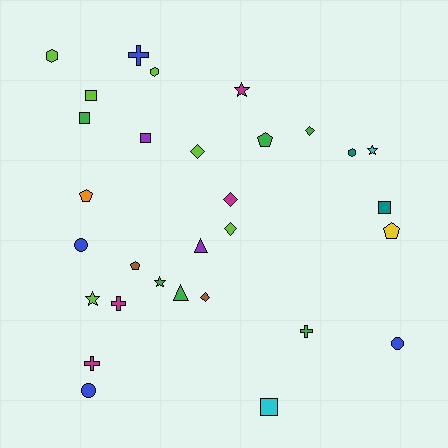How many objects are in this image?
There are 30 objects.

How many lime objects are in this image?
There are 6 lime objects.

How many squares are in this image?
There are 5 squares.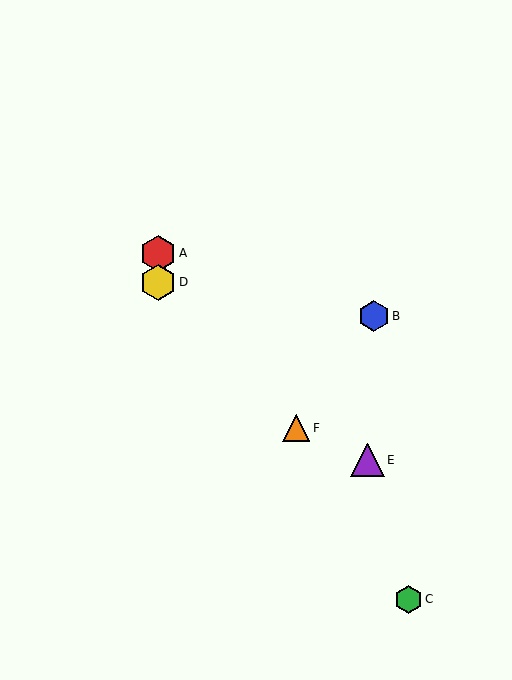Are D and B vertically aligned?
No, D is at x≈158 and B is at x≈374.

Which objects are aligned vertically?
Objects A, D are aligned vertically.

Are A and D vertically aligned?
Yes, both are at x≈158.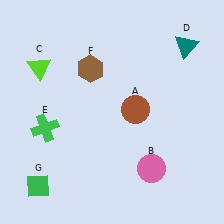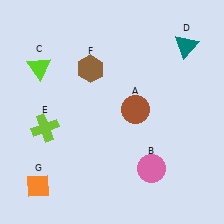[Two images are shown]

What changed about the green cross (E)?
In Image 1, E is green. In Image 2, it changed to lime.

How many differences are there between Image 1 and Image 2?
There are 2 differences between the two images.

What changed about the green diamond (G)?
In Image 1, G is green. In Image 2, it changed to orange.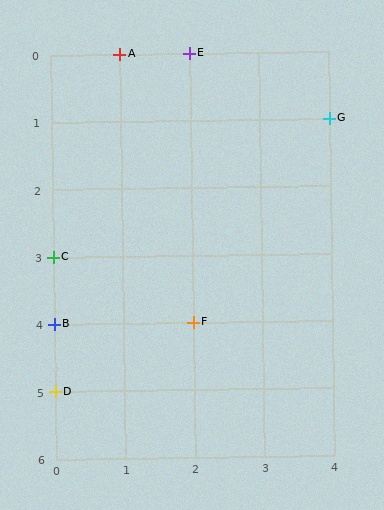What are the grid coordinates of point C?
Point C is at grid coordinates (0, 3).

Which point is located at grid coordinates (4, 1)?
Point G is at (4, 1).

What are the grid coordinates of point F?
Point F is at grid coordinates (2, 4).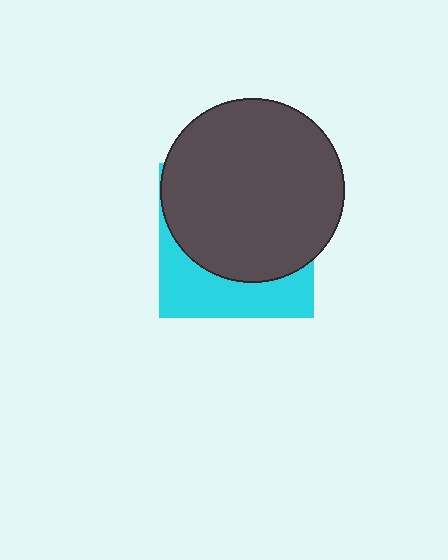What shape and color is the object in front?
The object in front is a dark gray circle.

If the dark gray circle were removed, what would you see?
You would see the complete cyan square.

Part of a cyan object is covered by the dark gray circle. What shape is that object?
It is a square.